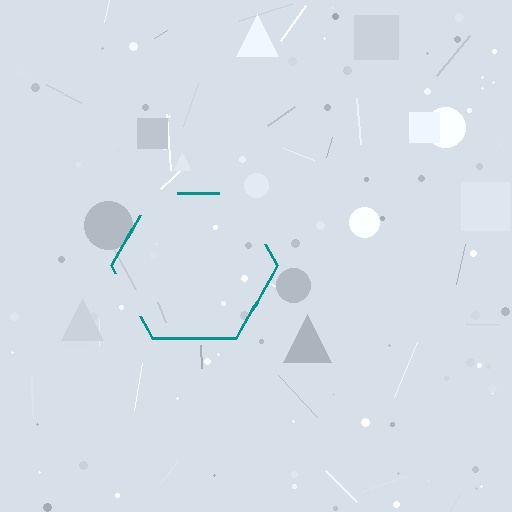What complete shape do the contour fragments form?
The contour fragments form a hexagon.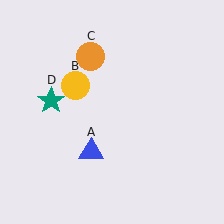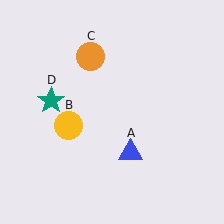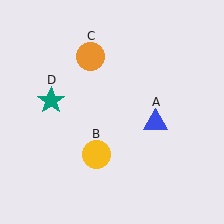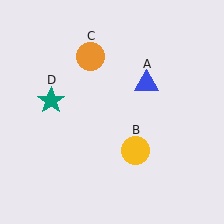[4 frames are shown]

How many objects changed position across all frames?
2 objects changed position: blue triangle (object A), yellow circle (object B).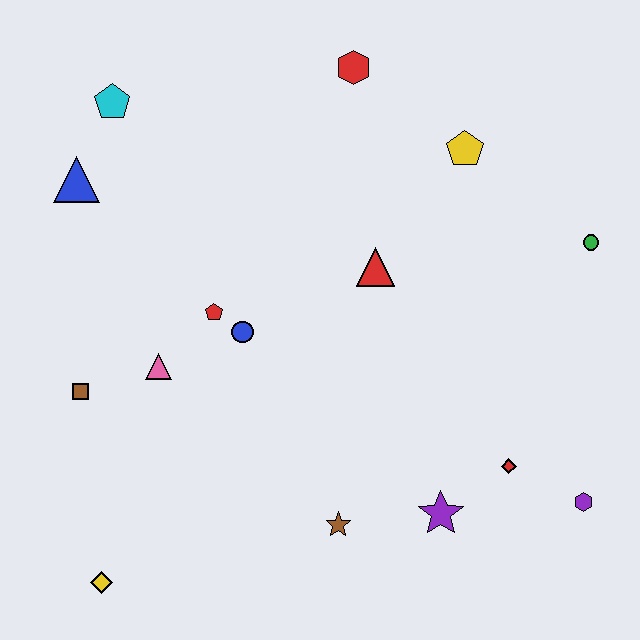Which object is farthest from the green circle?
The yellow diamond is farthest from the green circle.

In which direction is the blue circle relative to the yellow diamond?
The blue circle is above the yellow diamond.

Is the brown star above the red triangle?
No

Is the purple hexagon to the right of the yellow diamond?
Yes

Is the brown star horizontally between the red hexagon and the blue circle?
Yes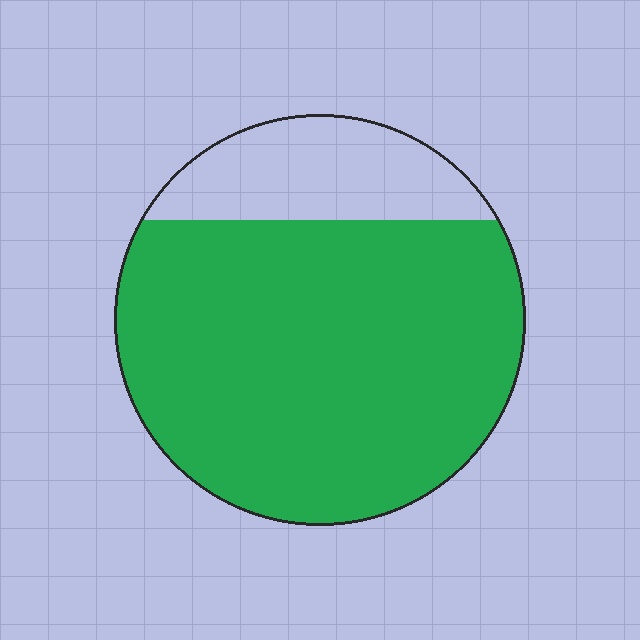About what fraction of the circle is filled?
About four fifths (4/5).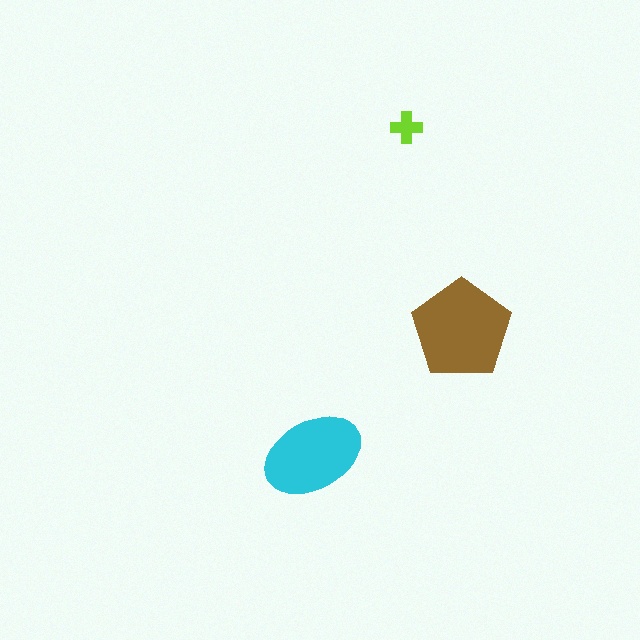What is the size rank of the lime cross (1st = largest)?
3rd.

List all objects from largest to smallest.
The brown pentagon, the cyan ellipse, the lime cross.